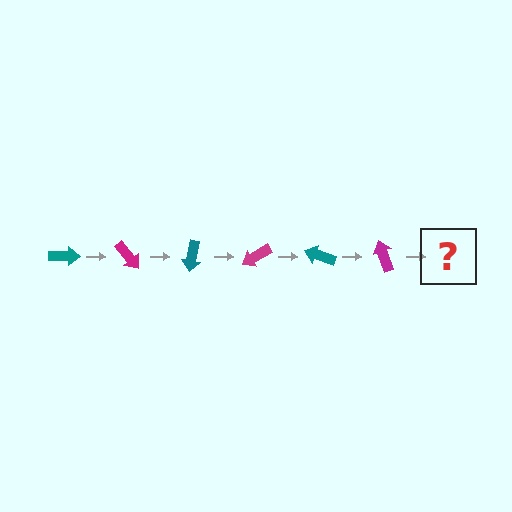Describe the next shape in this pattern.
It should be a teal arrow, rotated 300 degrees from the start.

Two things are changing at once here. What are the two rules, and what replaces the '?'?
The two rules are that it rotates 50 degrees each step and the color cycles through teal and magenta. The '?' should be a teal arrow, rotated 300 degrees from the start.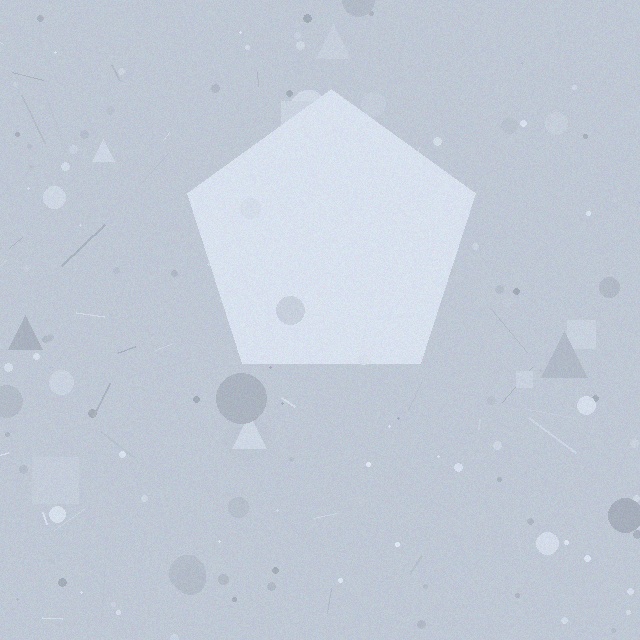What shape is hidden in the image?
A pentagon is hidden in the image.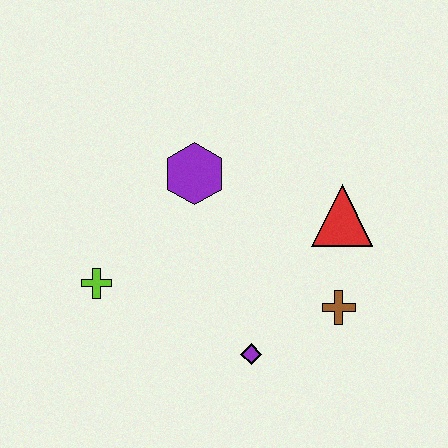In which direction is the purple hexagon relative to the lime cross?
The purple hexagon is above the lime cross.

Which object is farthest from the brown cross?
The lime cross is farthest from the brown cross.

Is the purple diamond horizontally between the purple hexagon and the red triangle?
Yes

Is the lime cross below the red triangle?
Yes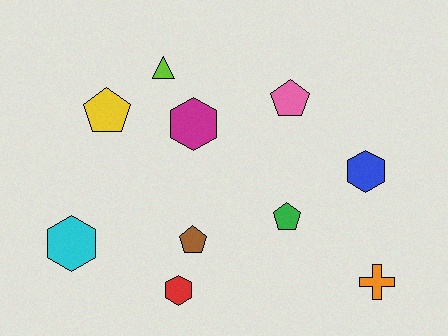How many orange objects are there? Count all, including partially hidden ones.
There is 1 orange object.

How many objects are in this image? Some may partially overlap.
There are 10 objects.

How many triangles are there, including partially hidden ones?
There is 1 triangle.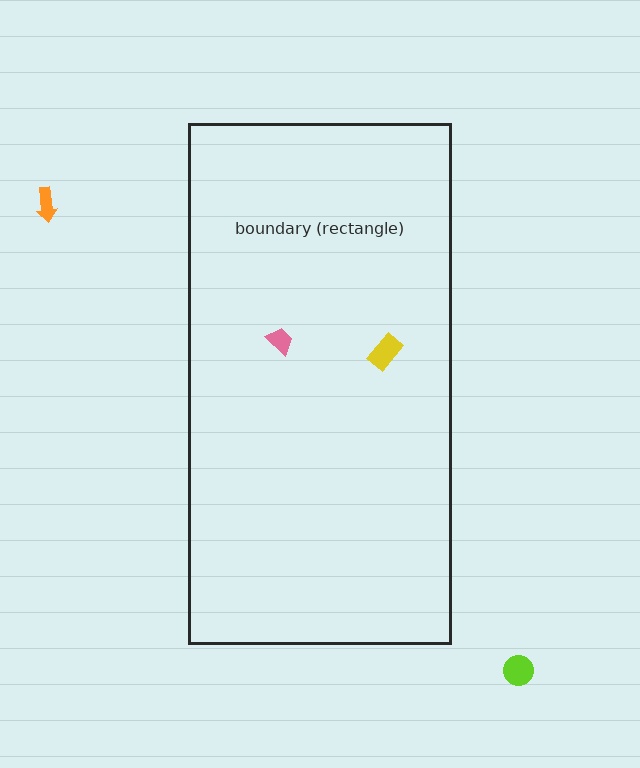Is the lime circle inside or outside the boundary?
Outside.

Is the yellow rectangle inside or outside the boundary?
Inside.